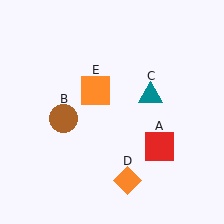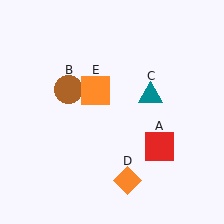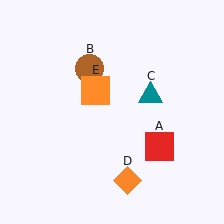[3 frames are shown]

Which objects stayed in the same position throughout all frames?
Red square (object A) and teal triangle (object C) and orange diamond (object D) and orange square (object E) remained stationary.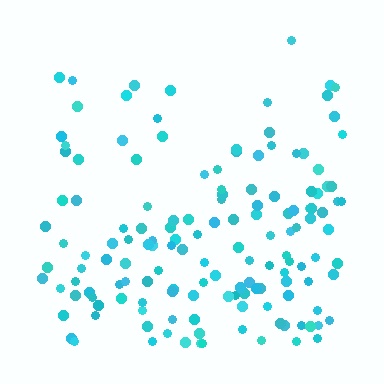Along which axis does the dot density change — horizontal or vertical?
Vertical.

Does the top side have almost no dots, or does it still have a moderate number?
Still a moderate number, just noticeably fewer than the bottom.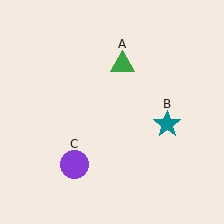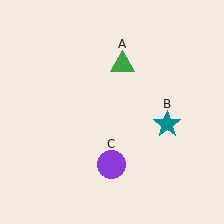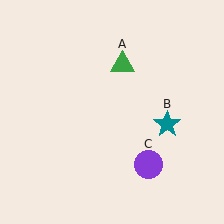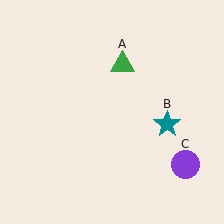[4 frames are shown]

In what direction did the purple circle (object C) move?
The purple circle (object C) moved right.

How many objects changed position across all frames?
1 object changed position: purple circle (object C).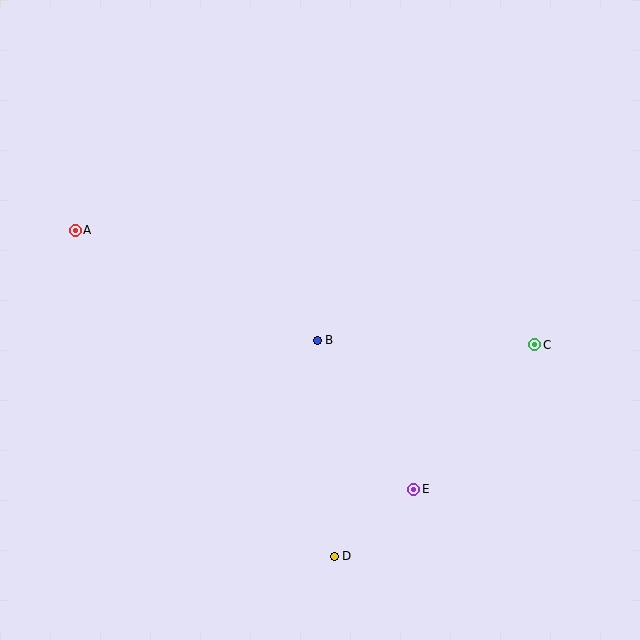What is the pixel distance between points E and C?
The distance between E and C is 188 pixels.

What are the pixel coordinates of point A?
Point A is at (75, 230).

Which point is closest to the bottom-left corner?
Point D is closest to the bottom-left corner.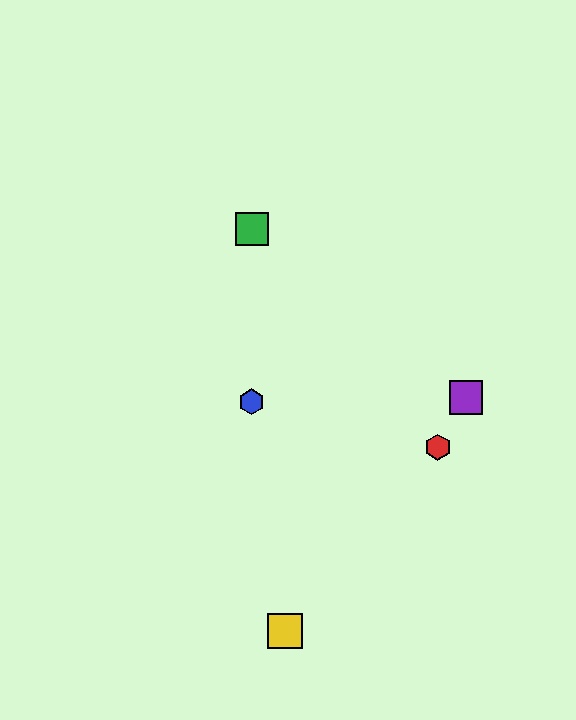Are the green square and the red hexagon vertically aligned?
No, the green square is at x≈252 and the red hexagon is at x≈438.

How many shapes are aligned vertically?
2 shapes (the blue hexagon, the green square) are aligned vertically.